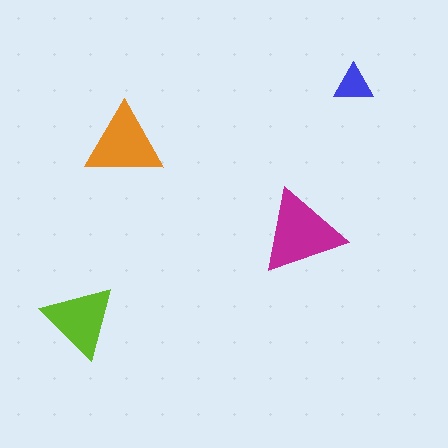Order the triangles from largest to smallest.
the magenta one, the orange one, the lime one, the blue one.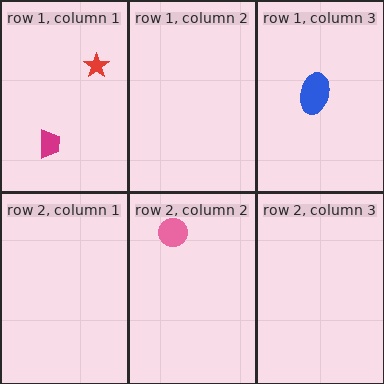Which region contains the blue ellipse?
The row 1, column 3 region.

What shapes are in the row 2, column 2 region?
The pink circle.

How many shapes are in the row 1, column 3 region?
1.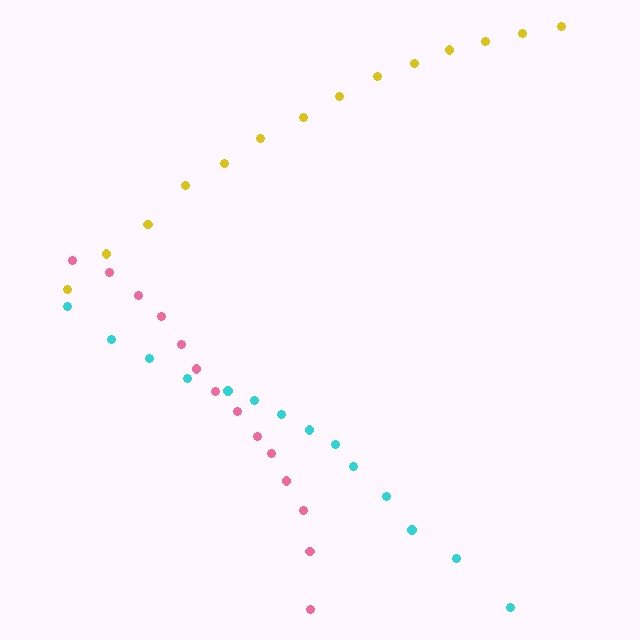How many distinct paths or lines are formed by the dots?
There are 3 distinct paths.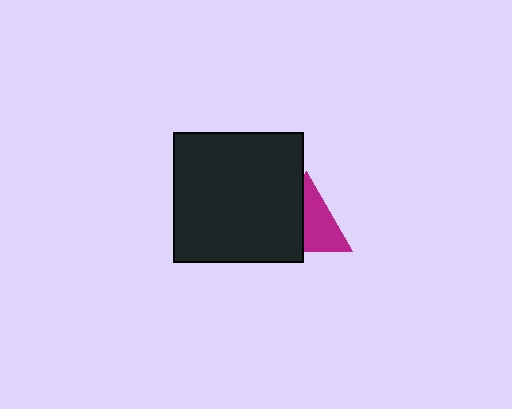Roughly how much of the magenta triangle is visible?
About half of it is visible (roughly 56%).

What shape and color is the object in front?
The object in front is a black square.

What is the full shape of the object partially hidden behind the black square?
The partially hidden object is a magenta triangle.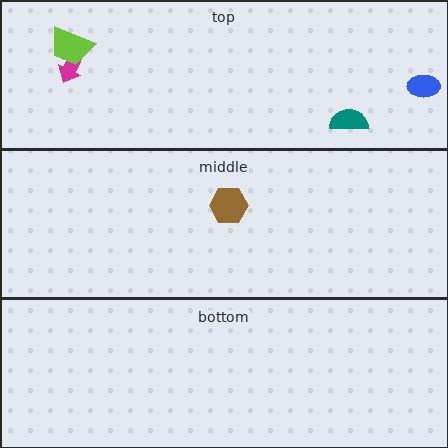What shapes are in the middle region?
The brown hexagon.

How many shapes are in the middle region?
1.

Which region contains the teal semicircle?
The top region.